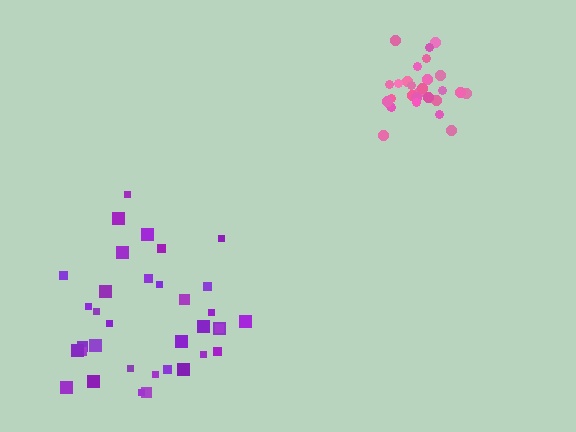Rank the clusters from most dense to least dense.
pink, purple.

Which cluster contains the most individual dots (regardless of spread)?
Purple (35).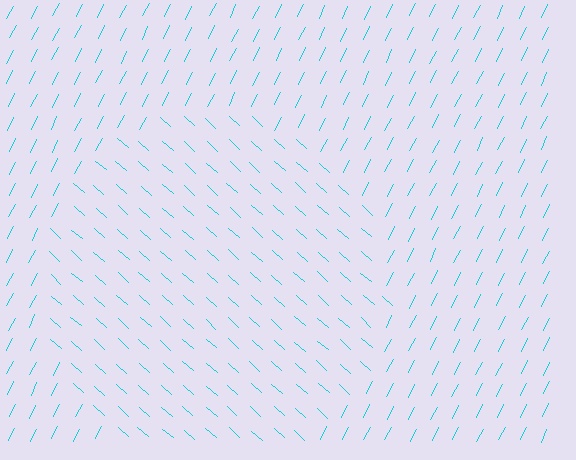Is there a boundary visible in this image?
Yes, there is a texture boundary formed by a change in line orientation.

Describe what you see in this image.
The image is filled with small cyan line segments. A circle region in the image has lines oriented differently from the surrounding lines, creating a visible texture boundary.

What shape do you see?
I see a circle.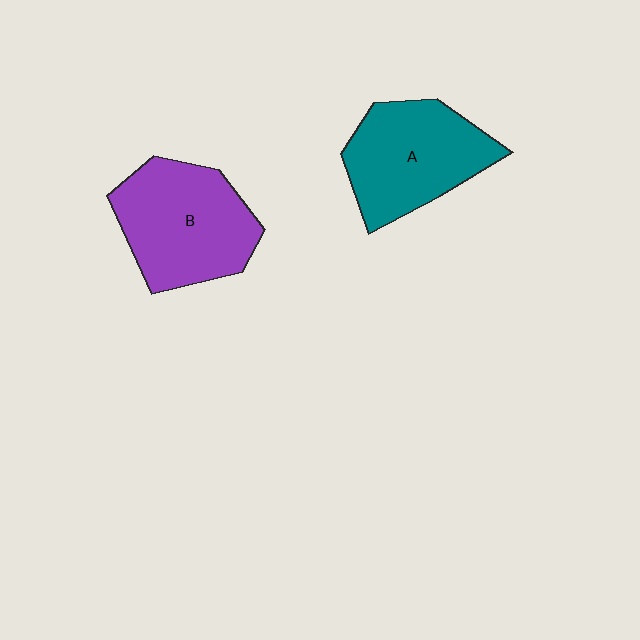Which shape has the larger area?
Shape B (purple).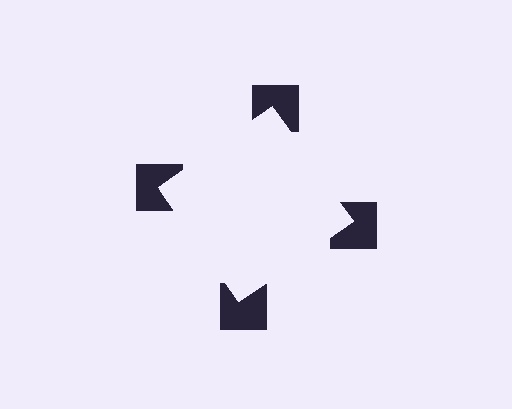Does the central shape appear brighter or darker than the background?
It typically appears slightly brighter than the background, even though no actual brightness change is drawn.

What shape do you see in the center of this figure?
An illusory square — its edges are inferred from the aligned wedge cuts in the notched squares, not physically drawn.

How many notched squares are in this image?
There are 4 — one at each vertex of the illusory square.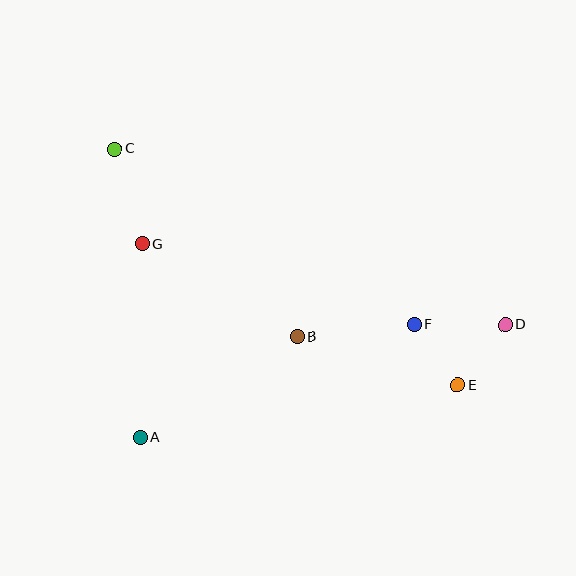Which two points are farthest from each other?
Points C and D are farthest from each other.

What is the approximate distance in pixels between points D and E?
The distance between D and E is approximately 77 pixels.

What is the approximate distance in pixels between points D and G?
The distance between D and G is approximately 372 pixels.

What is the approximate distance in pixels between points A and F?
The distance between A and F is approximately 296 pixels.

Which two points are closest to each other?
Points E and F are closest to each other.